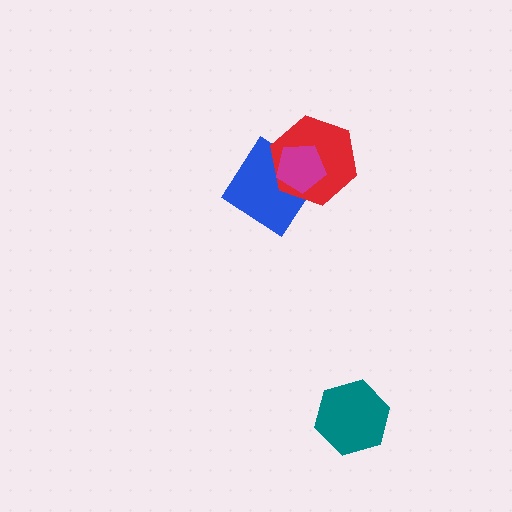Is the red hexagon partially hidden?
Yes, it is partially covered by another shape.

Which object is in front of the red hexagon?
The magenta pentagon is in front of the red hexagon.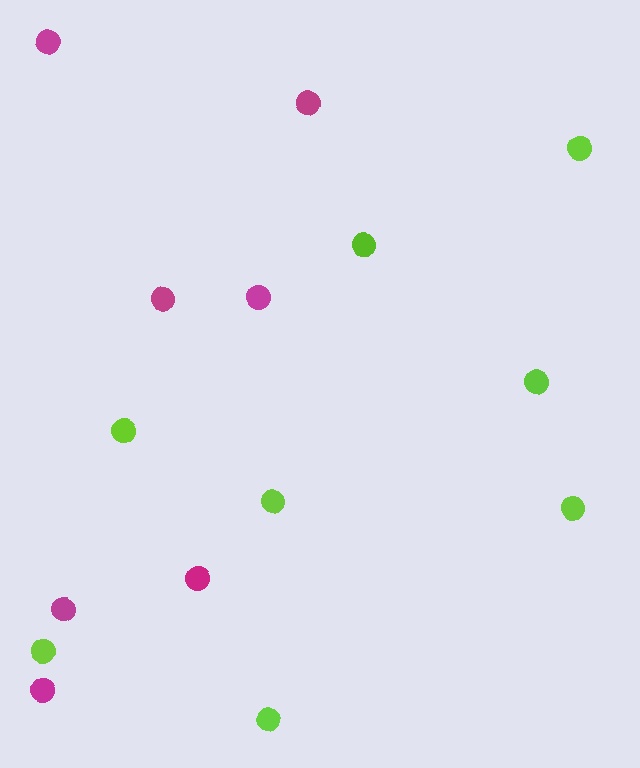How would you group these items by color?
There are 2 groups: one group of lime circles (8) and one group of magenta circles (7).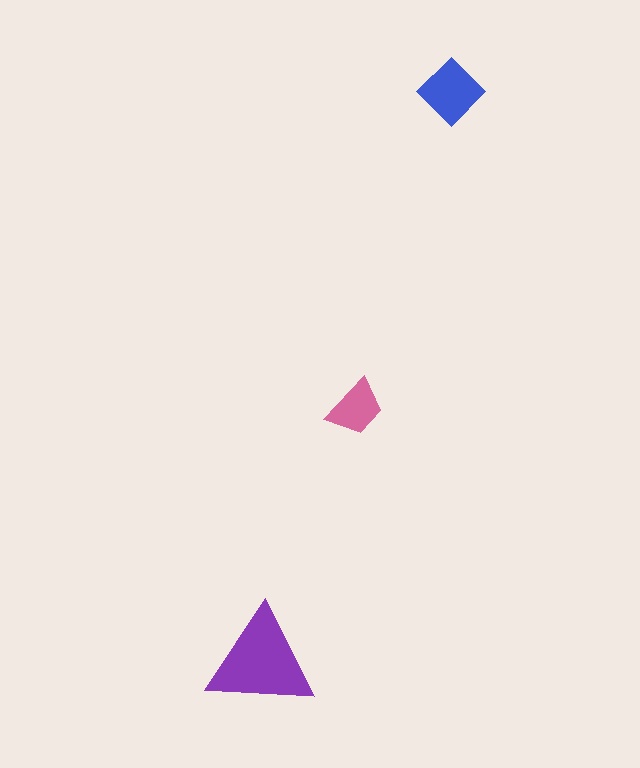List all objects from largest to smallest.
The purple triangle, the blue diamond, the pink trapezoid.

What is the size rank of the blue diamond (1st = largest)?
2nd.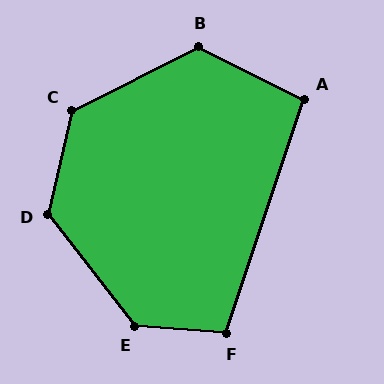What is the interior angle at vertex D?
Approximately 130 degrees (obtuse).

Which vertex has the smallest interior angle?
A, at approximately 98 degrees.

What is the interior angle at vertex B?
Approximately 127 degrees (obtuse).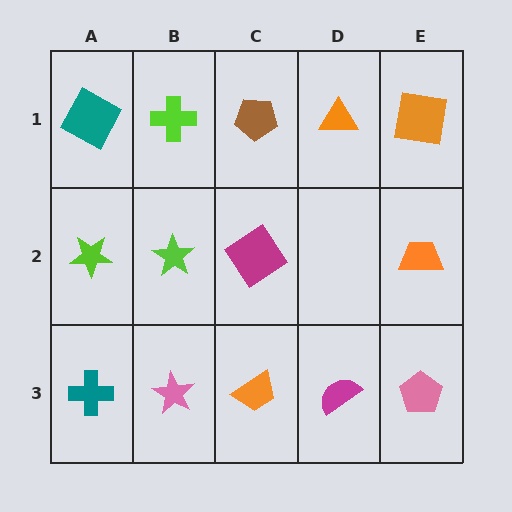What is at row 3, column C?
An orange trapezoid.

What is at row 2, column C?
A magenta diamond.